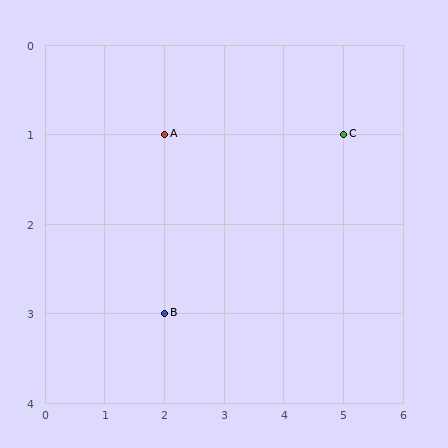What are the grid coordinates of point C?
Point C is at grid coordinates (5, 1).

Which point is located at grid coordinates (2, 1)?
Point A is at (2, 1).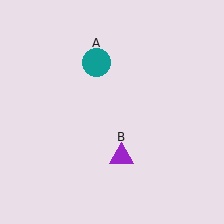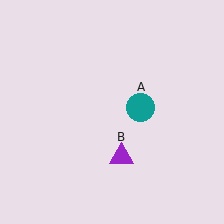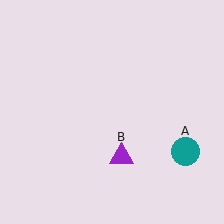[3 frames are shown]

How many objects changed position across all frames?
1 object changed position: teal circle (object A).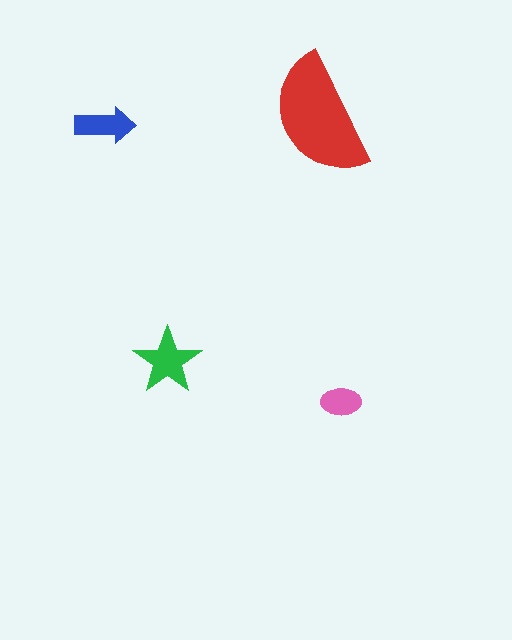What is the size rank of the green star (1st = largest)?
2nd.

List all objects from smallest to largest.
The pink ellipse, the blue arrow, the green star, the red semicircle.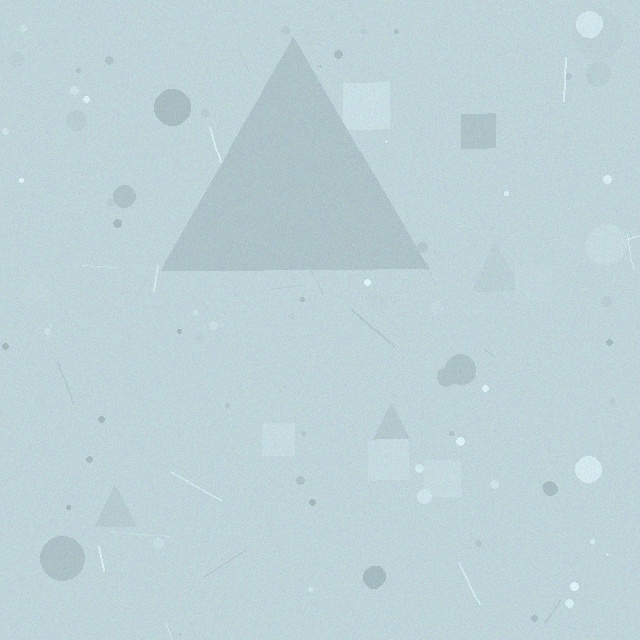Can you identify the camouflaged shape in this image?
The camouflaged shape is a triangle.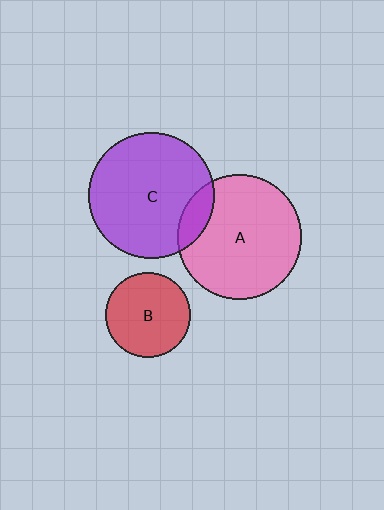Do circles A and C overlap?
Yes.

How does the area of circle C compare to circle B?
Approximately 2.2 times.